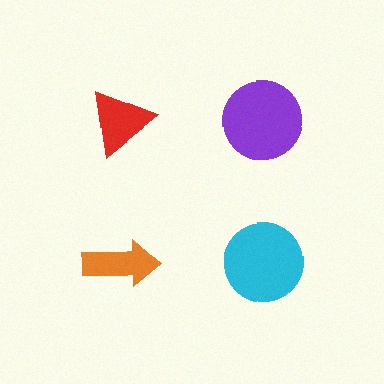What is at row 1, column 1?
A red triangle.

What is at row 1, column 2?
A purple circle.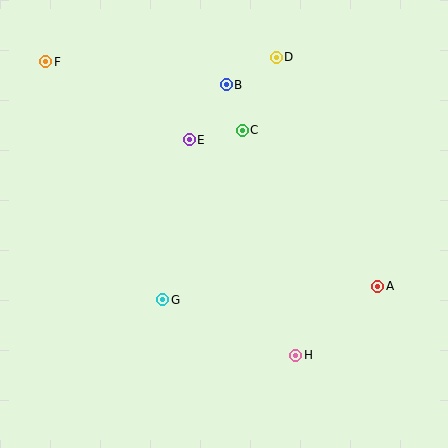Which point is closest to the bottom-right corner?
Point A is closest to the bottom-right corner.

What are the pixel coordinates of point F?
Point F is at (46, 62).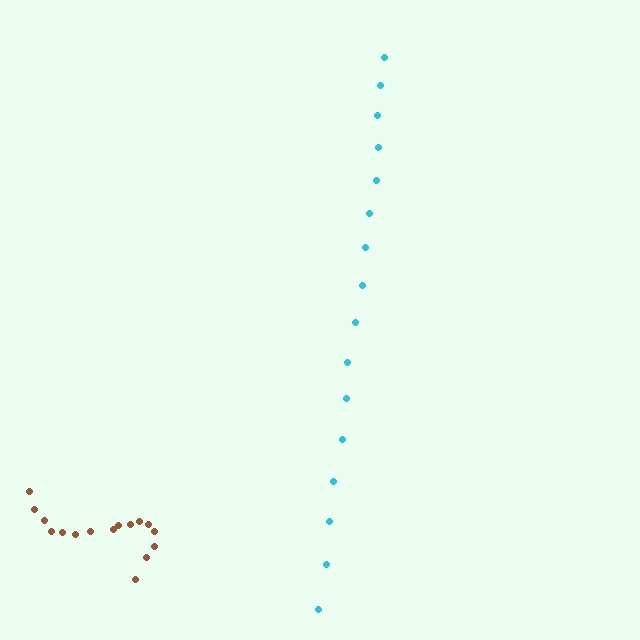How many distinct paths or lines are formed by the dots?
There are 2 distinct paths.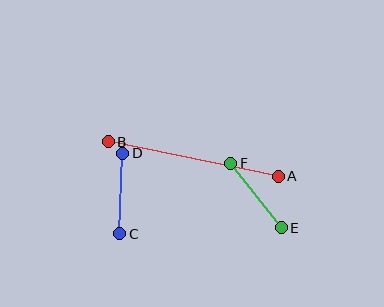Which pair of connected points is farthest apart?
Points A and B are farthest apart.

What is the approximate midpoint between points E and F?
The midpoint is at approximately (256, 195) pixels.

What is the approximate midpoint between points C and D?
The midpoint is at approximately (121, 194) pixels.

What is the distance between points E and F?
The distance is approximately 82 pixels.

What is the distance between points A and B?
The distance is approximately 173 pixels.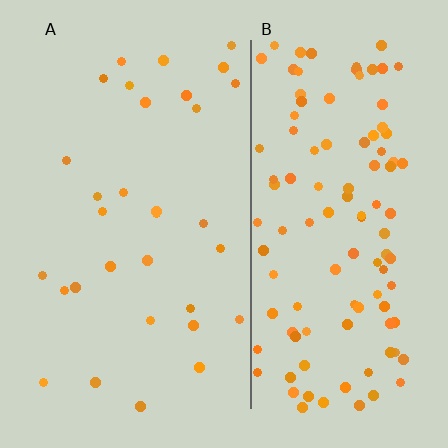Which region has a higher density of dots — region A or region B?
B (the right).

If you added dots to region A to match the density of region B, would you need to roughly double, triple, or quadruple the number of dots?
Approximately quadruple.